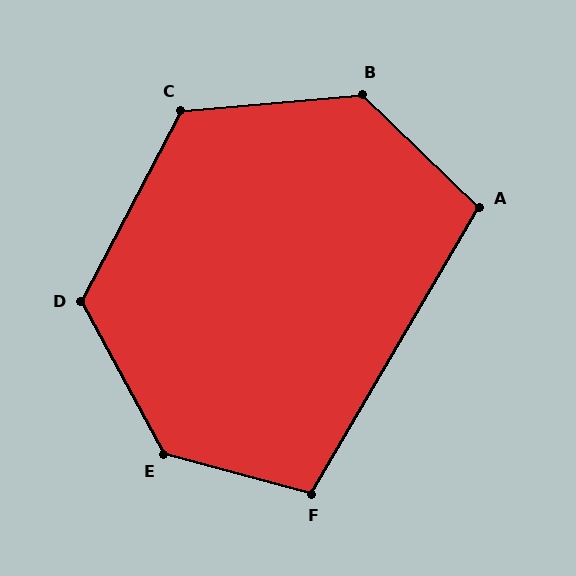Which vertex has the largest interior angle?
E, at approximately 134 degrees.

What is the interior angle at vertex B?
Approximately 131 degrees (obtuse).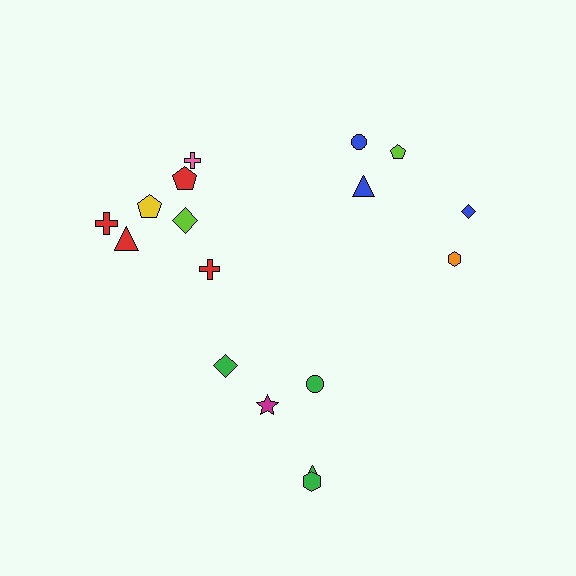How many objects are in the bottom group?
There are 5 objects.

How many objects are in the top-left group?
There are 7 objects.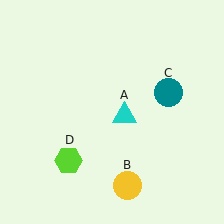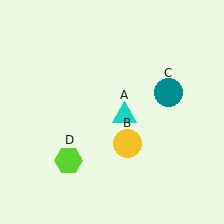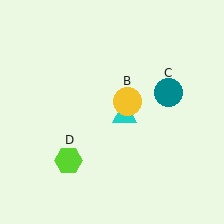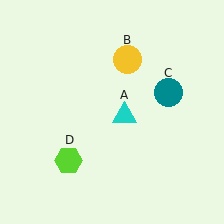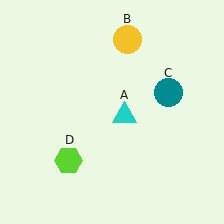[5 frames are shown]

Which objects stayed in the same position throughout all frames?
Cyan triangle (object A) and teal circle (object C) and lime hexagon (object D) remained stationary.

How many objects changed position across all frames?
1 object changed position: yellow circle (object B).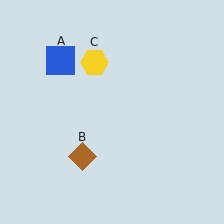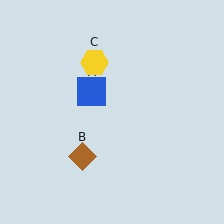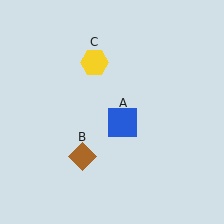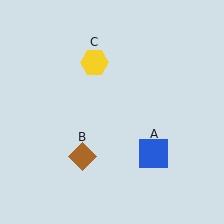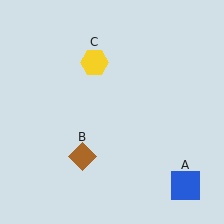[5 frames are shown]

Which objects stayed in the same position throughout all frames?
Brown diamond (object B) and yellow hexagon (object C) remained stationary.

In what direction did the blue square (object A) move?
The blue square (object A) moved down and to the right.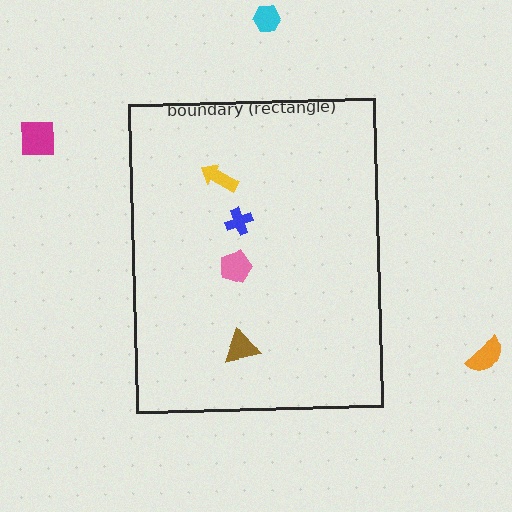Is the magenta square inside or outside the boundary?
Outside.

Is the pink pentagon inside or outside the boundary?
Inside.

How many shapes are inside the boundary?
4 inside, 3 outside.